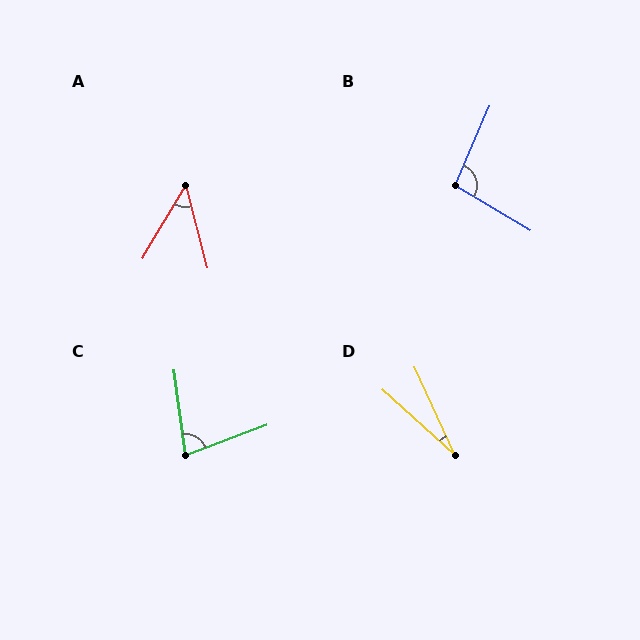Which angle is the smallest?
D, at approximately 23 degrees.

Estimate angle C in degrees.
Approximately 77 degrees.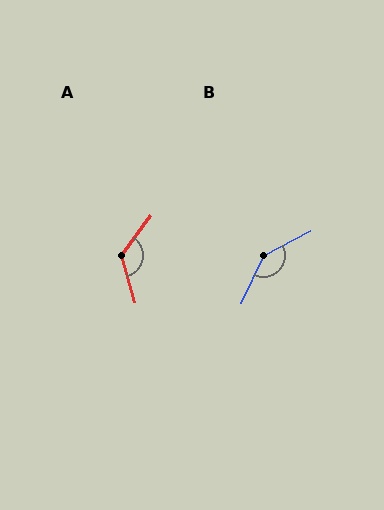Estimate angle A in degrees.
Approximately 128 degrees.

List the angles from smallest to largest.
A (128°), B (142°).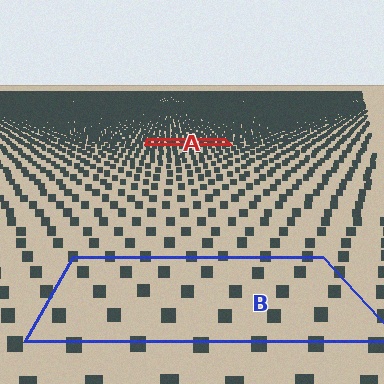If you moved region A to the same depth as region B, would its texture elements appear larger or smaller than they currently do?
They would appear larger. At a closer depth, the same texture elements are projected at a bigger on-screen size.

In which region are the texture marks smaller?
The texture marks are smaller in region A, because it is farther away.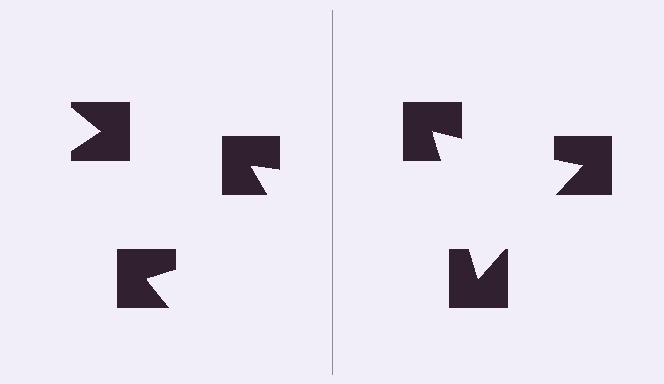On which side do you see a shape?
An illusory triangle appears on the right side. On the left side the wedge cuts are rotated, so no coherent shape forms.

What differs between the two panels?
The notched squares are positioned identically on both sides; only the wedge orientations differ. On the right they align to a triangle; on the left they are misaligned.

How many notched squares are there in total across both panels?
6 — 3 on each side.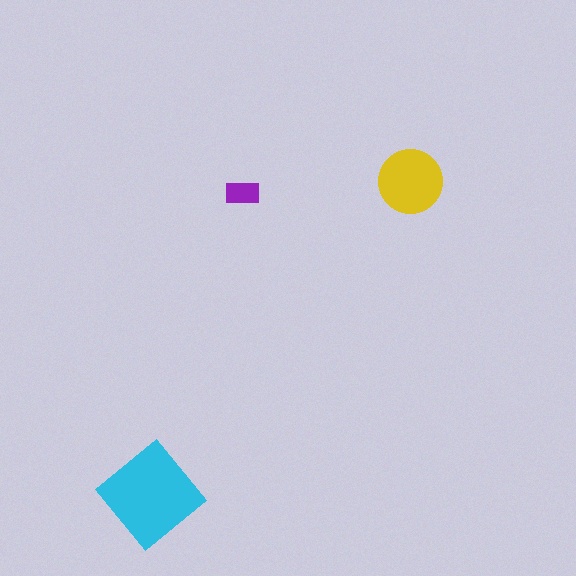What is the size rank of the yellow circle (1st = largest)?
2nd.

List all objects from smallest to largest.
The purple rectangle, the yellow circle, the cyan diamond.